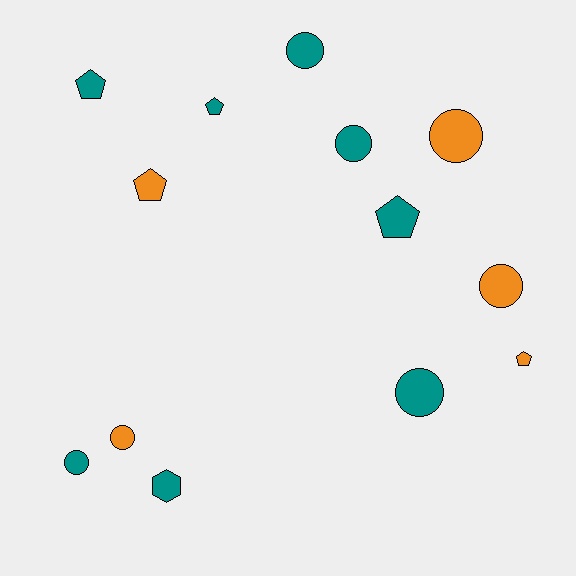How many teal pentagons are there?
There are 3 teal pentagons.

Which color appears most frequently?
Teal, with 8 objects.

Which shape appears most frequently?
Circle, with 7 objects.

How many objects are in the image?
There are 13 objects.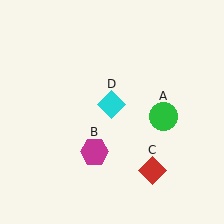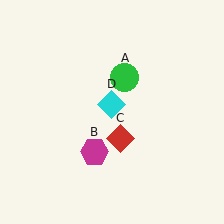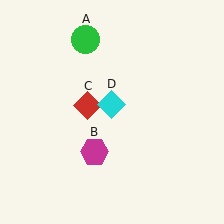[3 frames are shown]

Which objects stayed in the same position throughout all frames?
Magenta hexagon (object B) and cyan diamond (object D) remained stationary.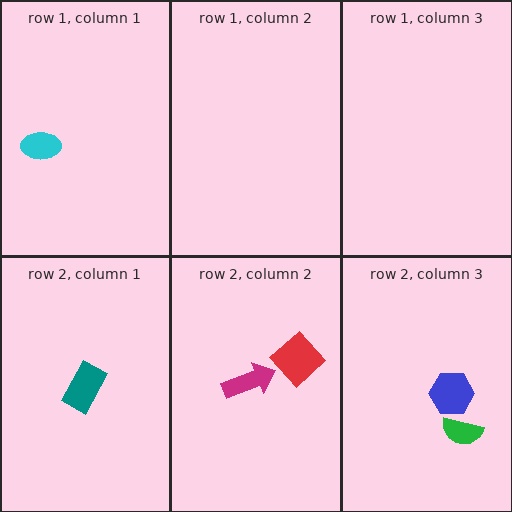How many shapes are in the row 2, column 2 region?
2.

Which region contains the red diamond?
The row 2, column 2 region.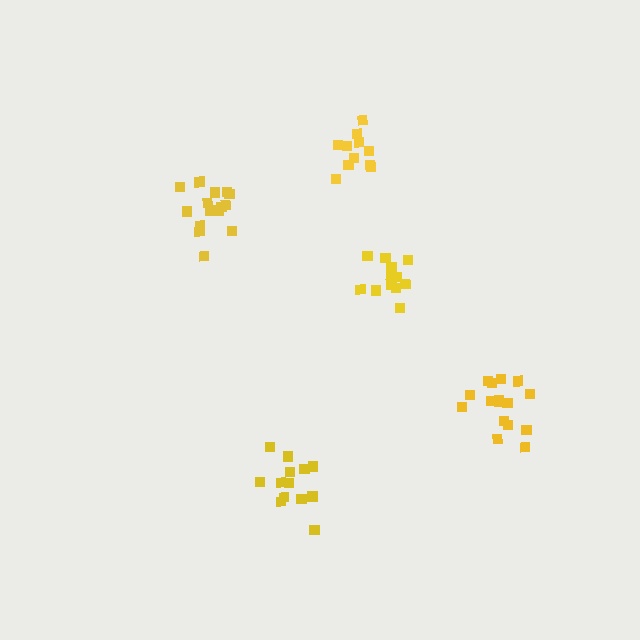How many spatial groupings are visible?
There are 5 spatial groupings.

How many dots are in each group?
Group 1: 16 dots, Group 2: 13 dots, Group 3: 11 dots, Group 4: 17 dots, Group 5: 13 dots (70 total).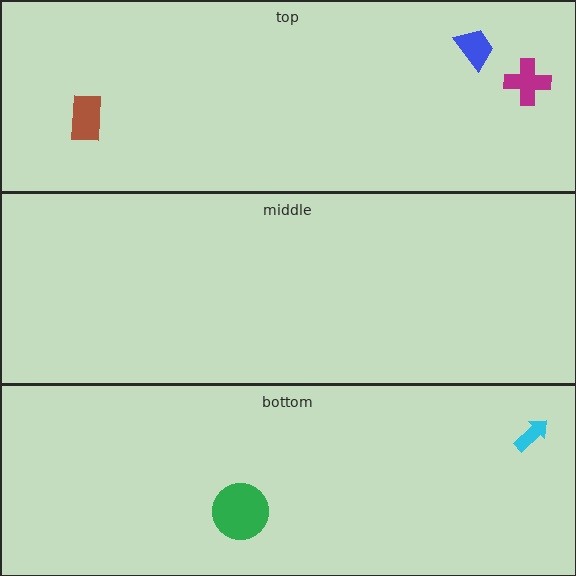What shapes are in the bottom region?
The cyan arrow, the green circle.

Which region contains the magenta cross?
The top region.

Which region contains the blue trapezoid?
The top region.